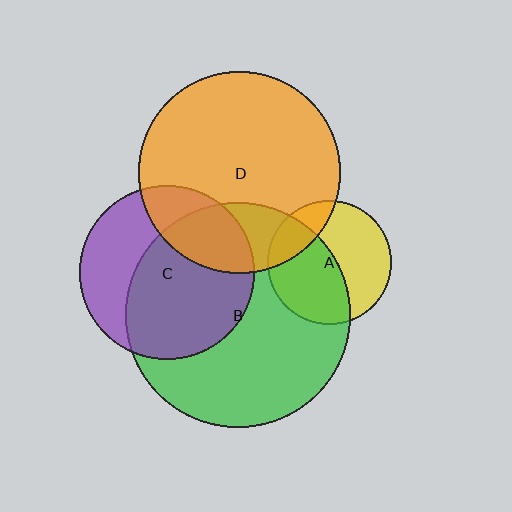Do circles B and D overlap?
Yes.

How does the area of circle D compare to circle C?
Approximately 1.3 times.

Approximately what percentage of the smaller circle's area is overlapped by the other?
Approximately 25%.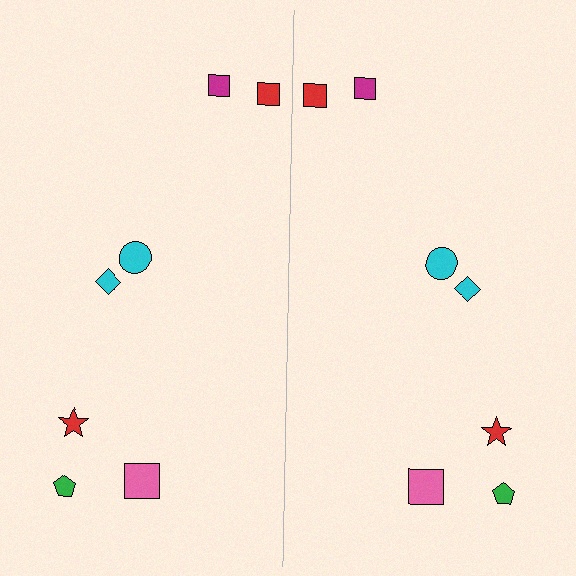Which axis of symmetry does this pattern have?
The pattern has a vertical axis of symmetry running through the center of the image.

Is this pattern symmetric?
Yes, this pattern has bilateral (reflection) symmetry.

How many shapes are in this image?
There are 14 shapes in this image.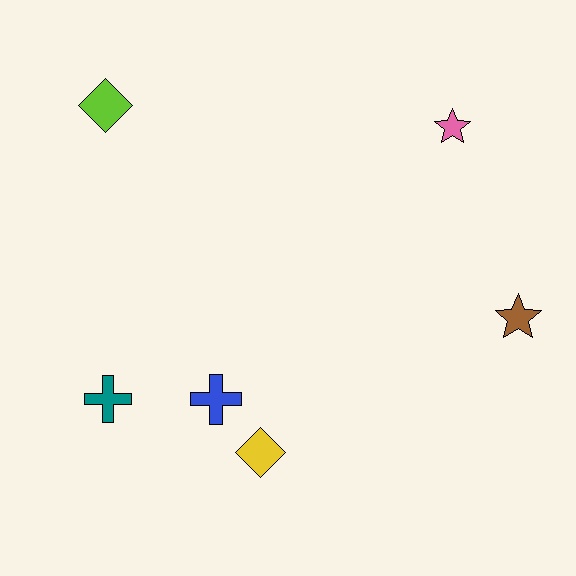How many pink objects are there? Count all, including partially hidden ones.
There is 1 pink object.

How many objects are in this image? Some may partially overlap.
There are 6 objects.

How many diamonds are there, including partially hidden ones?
There are 2 diamonds.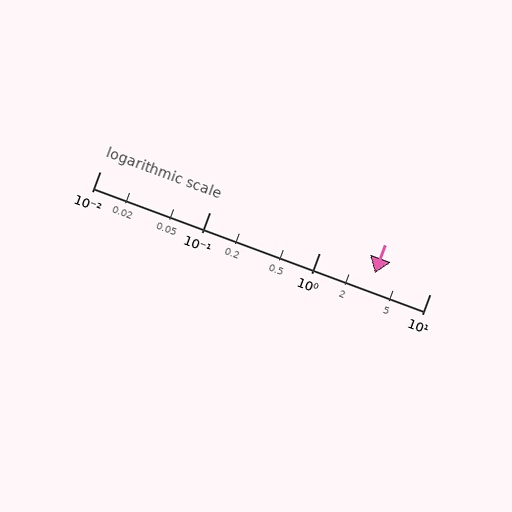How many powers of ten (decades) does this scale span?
The scale spans 3 decades, from 0.01 to 10.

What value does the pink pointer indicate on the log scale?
The pointer indicates approximately 3.2.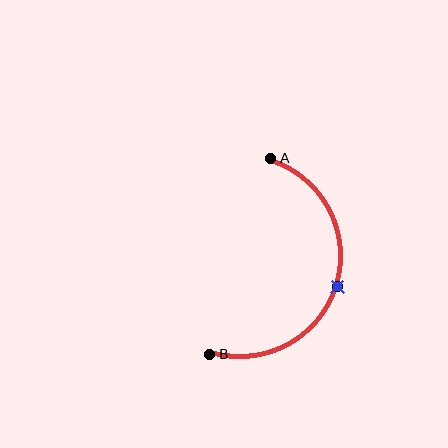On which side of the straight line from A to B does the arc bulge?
The arc bulges to the right of the straight line connecting A and B.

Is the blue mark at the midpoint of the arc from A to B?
Yes. The blue mark lies on the arc at equal arc-length from both A and B — it is the arc midpoint.